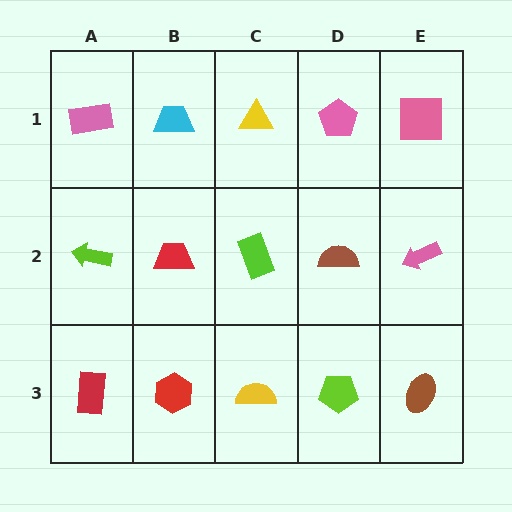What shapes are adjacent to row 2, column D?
A pink pentagon (row 1, column D), a lime pentagon (row 3, column D), a lime rectangle (row 2, column C), a pink arrow (row 2, column E).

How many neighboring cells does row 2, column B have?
4.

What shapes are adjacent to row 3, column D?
A brown semicircle (row 2, column D), a yellow semicircle (row 3, column C), a brown ellipse (row 3, column E).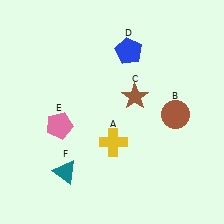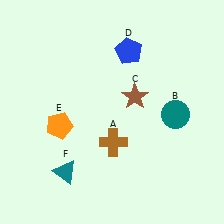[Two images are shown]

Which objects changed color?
A changed from yellow to brown. B changed from brown to teal. E changed from pink to orange.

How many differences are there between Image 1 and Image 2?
There are 3 differences between the two images.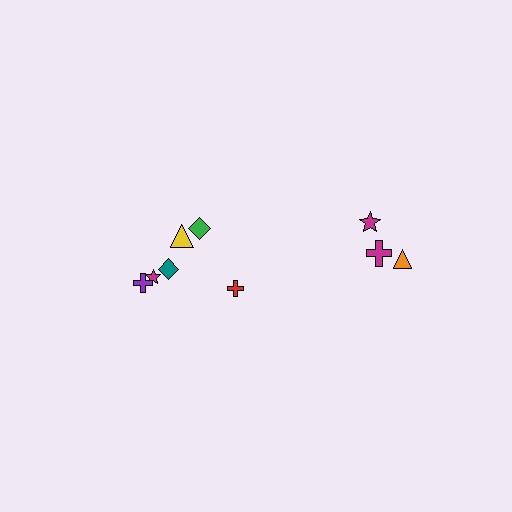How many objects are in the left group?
There are 6 objects.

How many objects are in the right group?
There are 3 objects.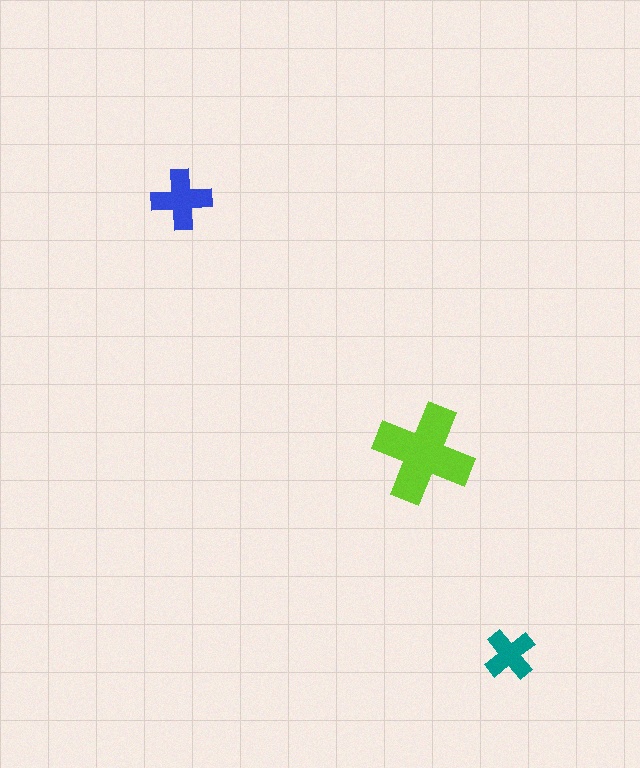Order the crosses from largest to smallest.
the lime one, the blue one, the teal one.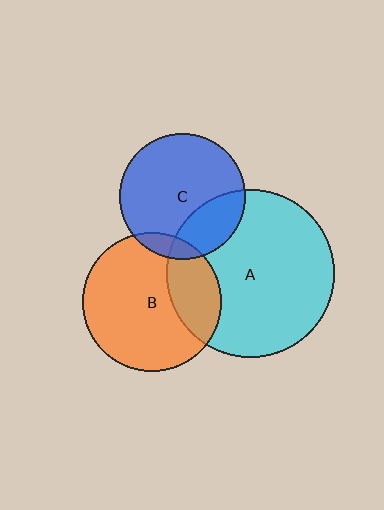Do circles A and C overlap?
Yes.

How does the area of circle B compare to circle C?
Approximately 1.2 times.